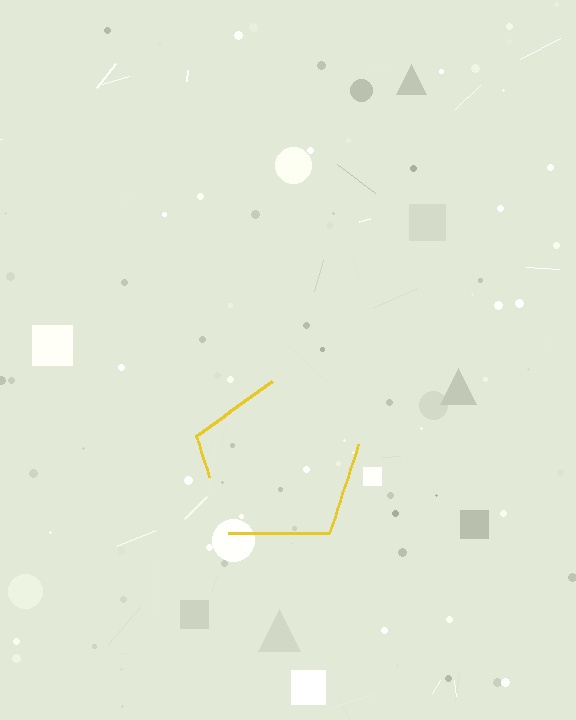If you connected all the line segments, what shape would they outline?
They would outline a pentagon.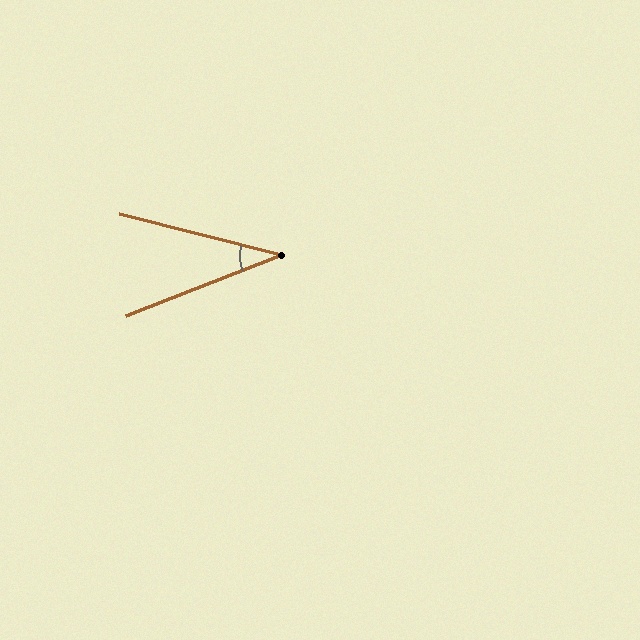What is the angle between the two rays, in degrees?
Approximately 36 degrees.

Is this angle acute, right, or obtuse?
It is acute.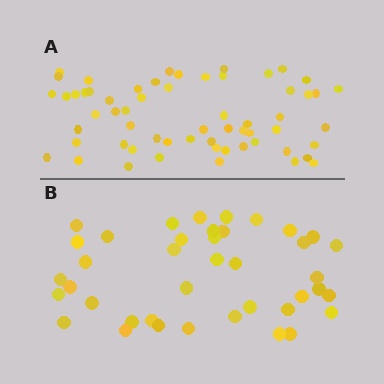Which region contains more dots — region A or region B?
Region A (the top region) has more dots.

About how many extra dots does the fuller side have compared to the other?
Region A has approximately 20 more dots than region B.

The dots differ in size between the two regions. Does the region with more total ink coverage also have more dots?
No. Region B has more total ink coverage because its dots are larger, but region A actually contains more individual dots. Total area can be misleading — the number of items is what matters here.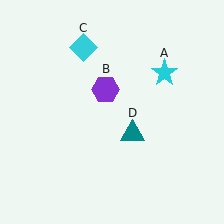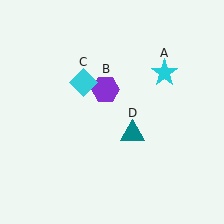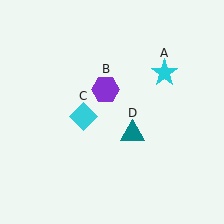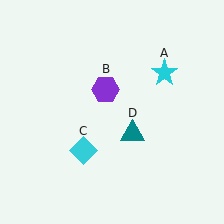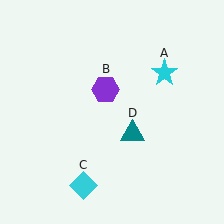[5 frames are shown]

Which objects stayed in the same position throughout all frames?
Cyan star (object A) and purple hexagon (object B) and teal triangle (object D) remained stationary.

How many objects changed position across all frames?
1 object changed position: cyan diamond (object C).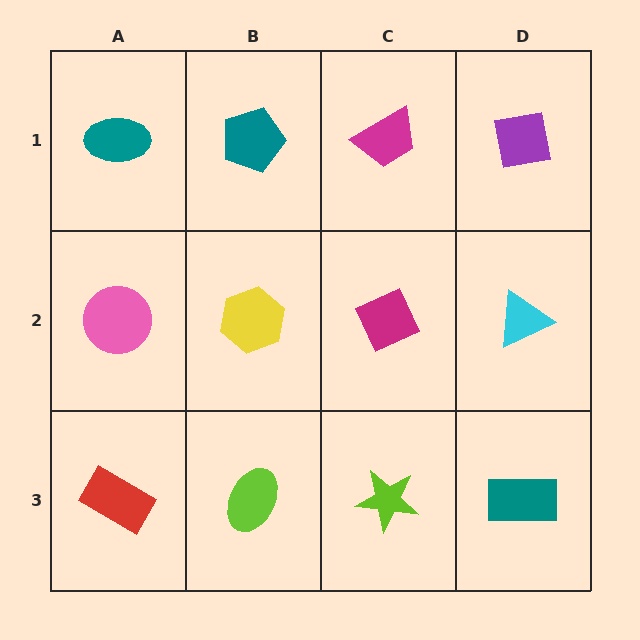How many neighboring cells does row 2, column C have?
4.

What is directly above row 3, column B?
A yellow hexagon.